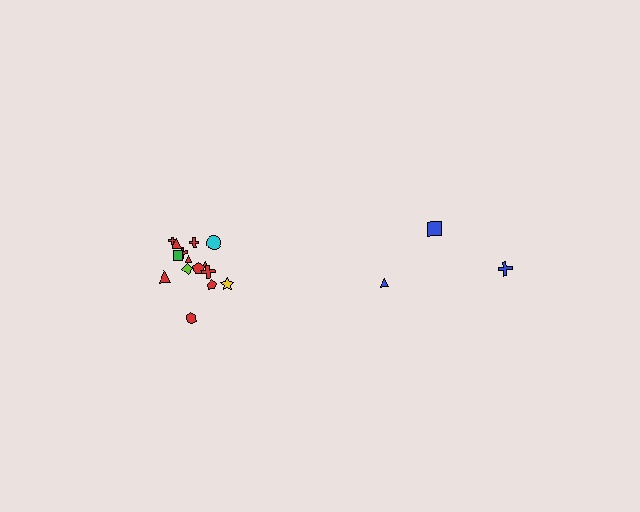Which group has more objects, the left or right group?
The left group.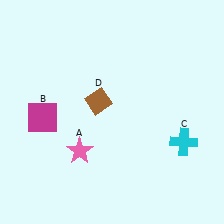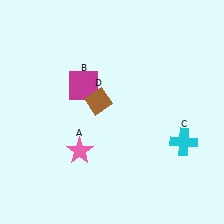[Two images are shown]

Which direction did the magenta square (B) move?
The magenta square (B) moved right.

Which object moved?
The magenta square (B) moved right.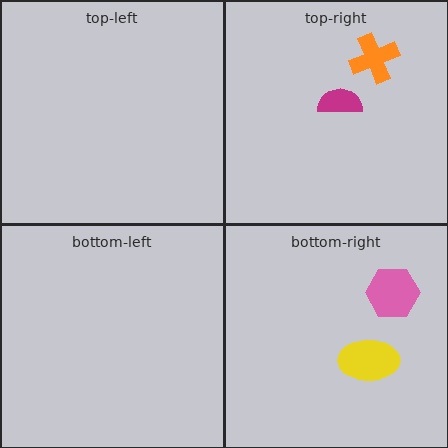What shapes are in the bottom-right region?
The pink hexagon, the yellow ellipse.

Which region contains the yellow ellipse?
The bottom-right region.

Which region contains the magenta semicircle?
The top-right region.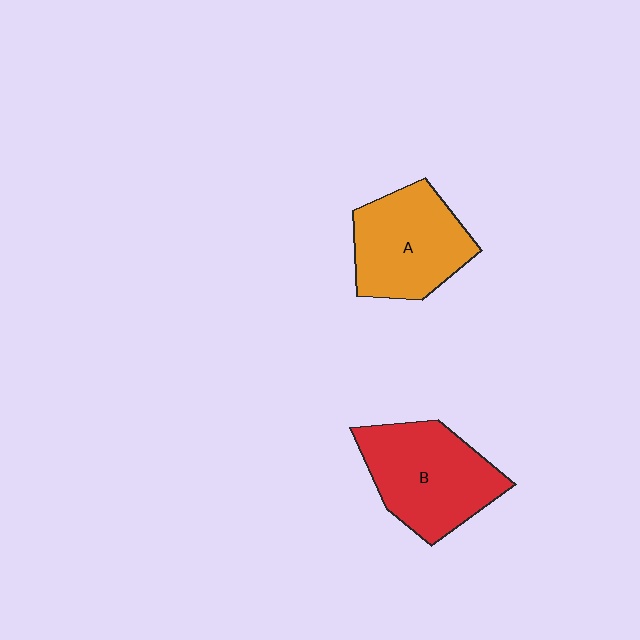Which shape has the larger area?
Shape B (red).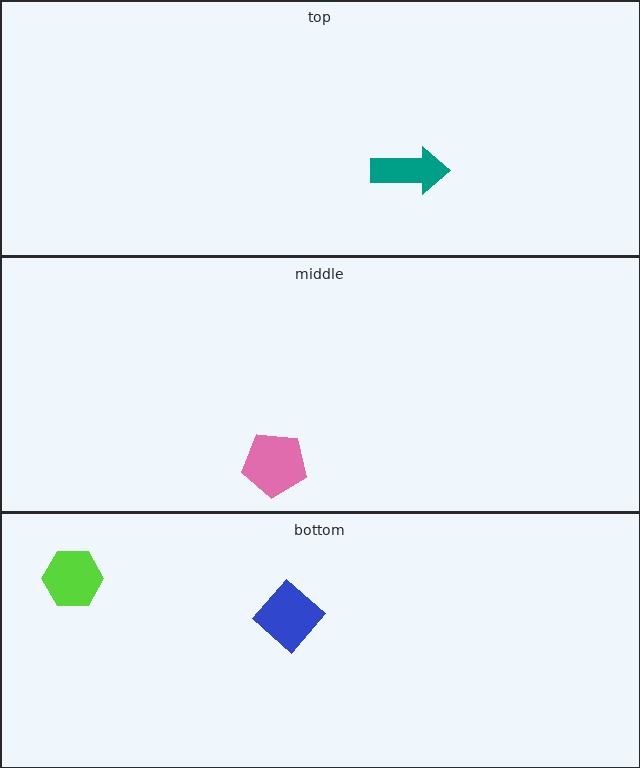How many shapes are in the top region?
1.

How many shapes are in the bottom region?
2.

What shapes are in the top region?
The teal arrow.